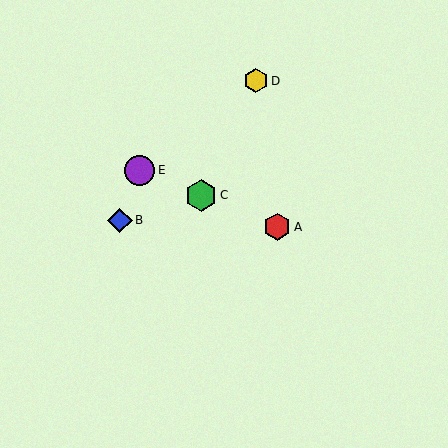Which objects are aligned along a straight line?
Objects A, C, E are aligned along a straight line.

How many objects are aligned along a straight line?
3 objects (A, C, E) are aligned along a straight line.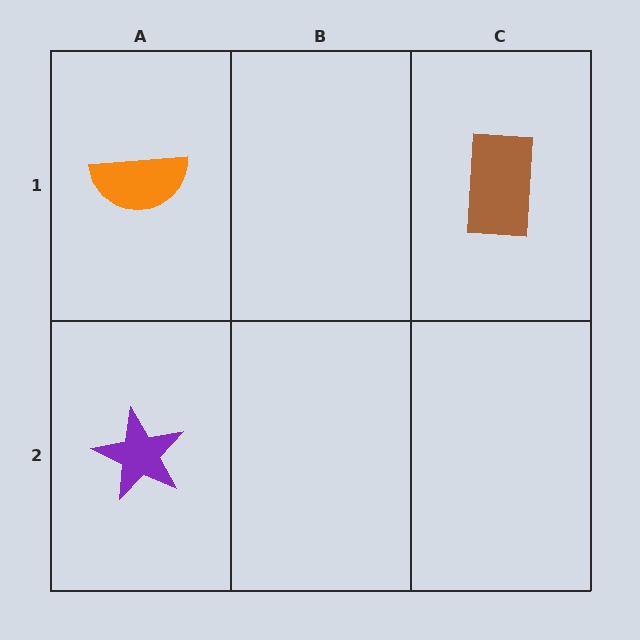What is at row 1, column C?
A brown rectangle.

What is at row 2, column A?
A purple star.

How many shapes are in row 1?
2 shapes.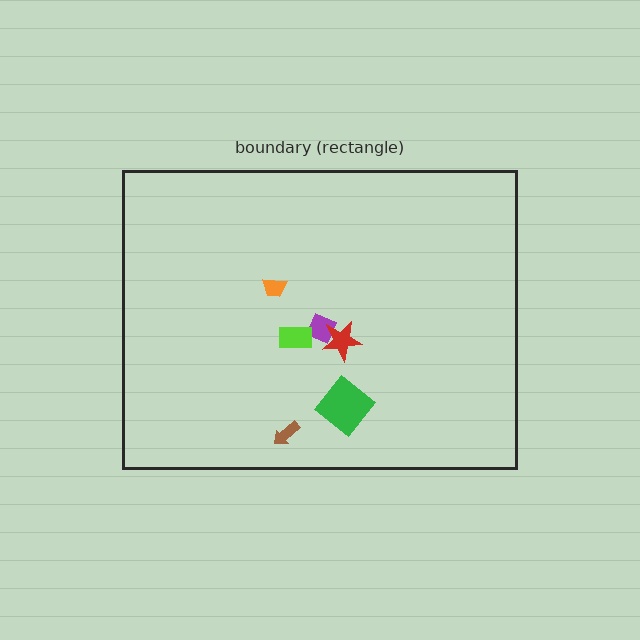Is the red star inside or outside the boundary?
Inside.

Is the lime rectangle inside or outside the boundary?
Inside.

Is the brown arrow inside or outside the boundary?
Inside.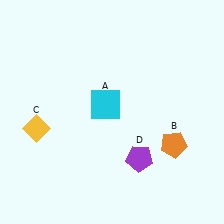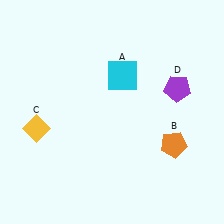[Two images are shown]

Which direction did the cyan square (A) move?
The cyan square (A) moved up.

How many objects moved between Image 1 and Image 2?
2 objects moved between the two images.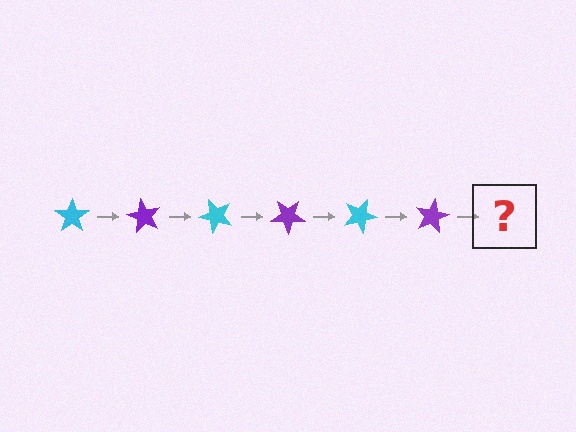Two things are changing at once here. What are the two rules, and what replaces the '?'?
The two rules are that it rotates 60 degrees each step and the color cycles through cyan and purple. The '?' should be a cyan star, rotated 360 degrees from the start.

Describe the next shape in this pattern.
It should be a cyan star, rotated 360 degrees from the start.